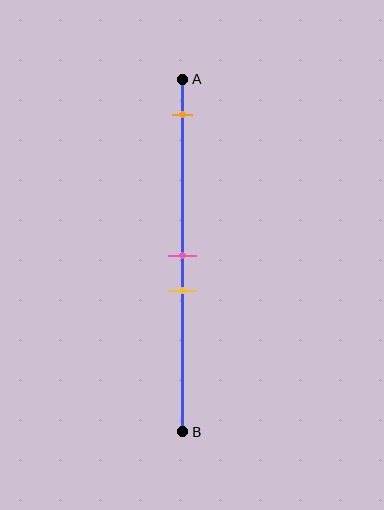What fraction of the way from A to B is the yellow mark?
The yellow mark is approximately 60% (0.6) of the way from A to B.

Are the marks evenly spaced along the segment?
No, the marks are not evenly spaced.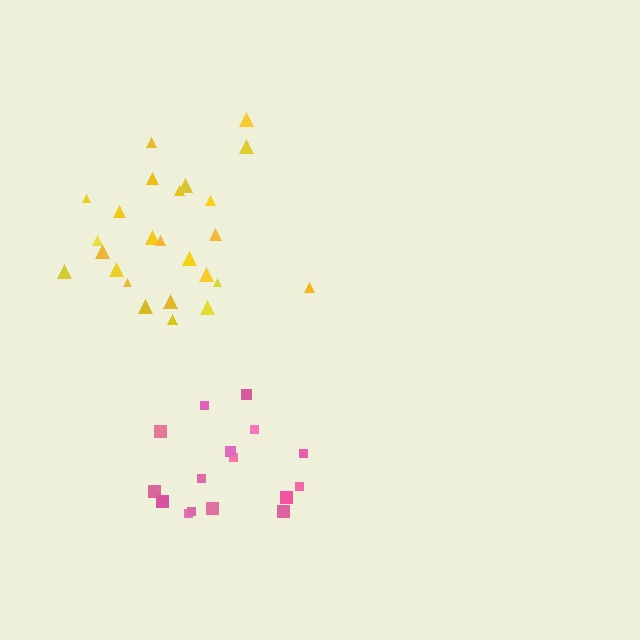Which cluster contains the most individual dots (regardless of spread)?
Yellow (25).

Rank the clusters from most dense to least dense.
pink, yellow.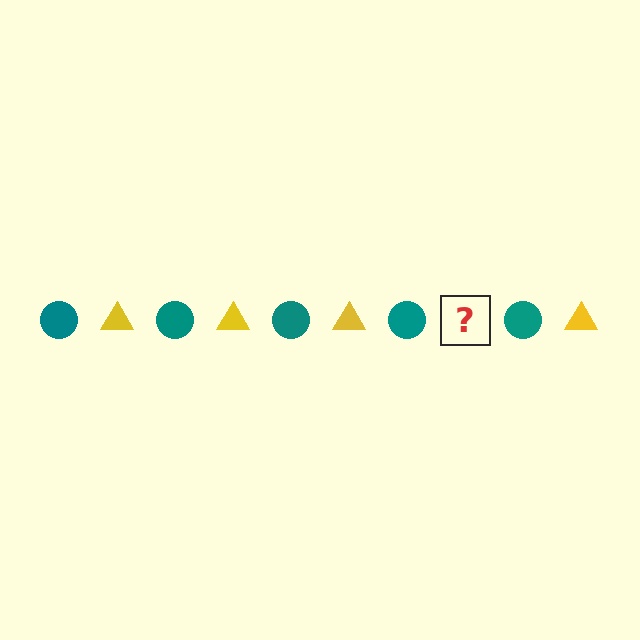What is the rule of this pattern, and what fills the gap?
The rule is that the pattern alternates between teal circle and yellow triangle. The gap should be filled with a yellow triangle.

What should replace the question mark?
The question mark should be replaced with a yellow triangle.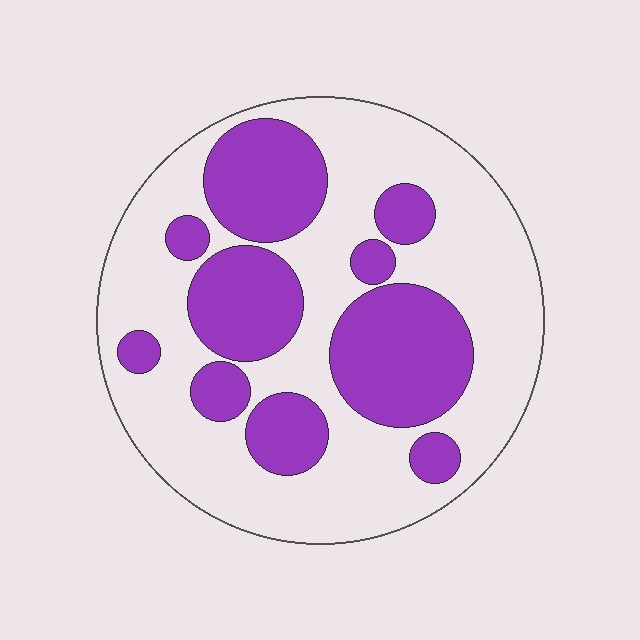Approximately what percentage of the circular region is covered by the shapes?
Approximately 35%.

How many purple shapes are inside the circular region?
10.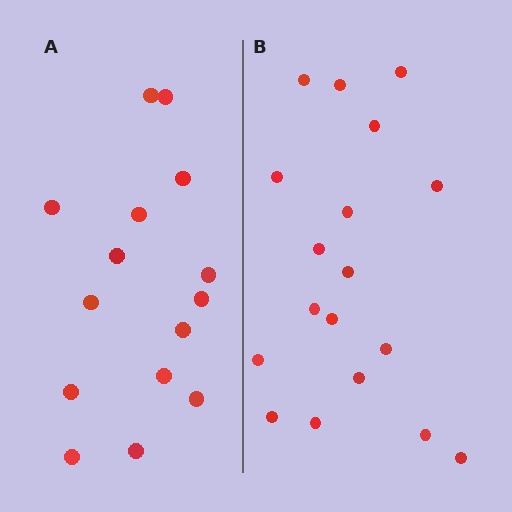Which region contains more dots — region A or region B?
Region B (the right region) has more dots.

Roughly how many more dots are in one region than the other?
Region B has just a few more — roughly 2 or 3 more dots than region A.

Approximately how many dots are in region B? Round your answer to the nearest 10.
About 20 dots. (The exact count is 18, which rounds to 20.)